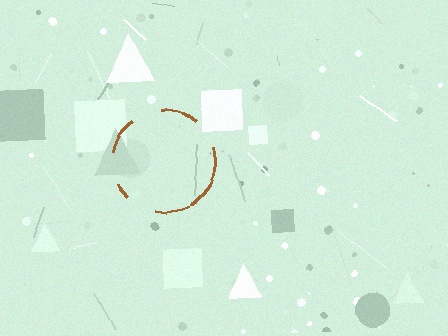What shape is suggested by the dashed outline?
The dashed outline suggests a circle.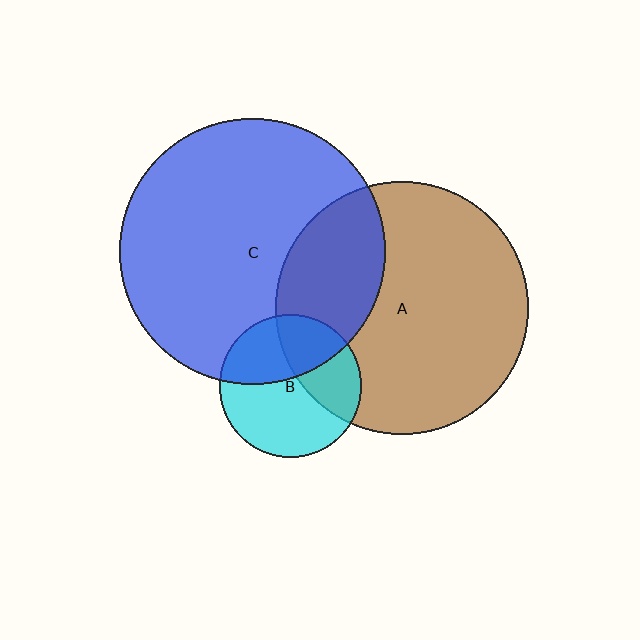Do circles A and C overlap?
Yes.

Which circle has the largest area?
Circle C (blue).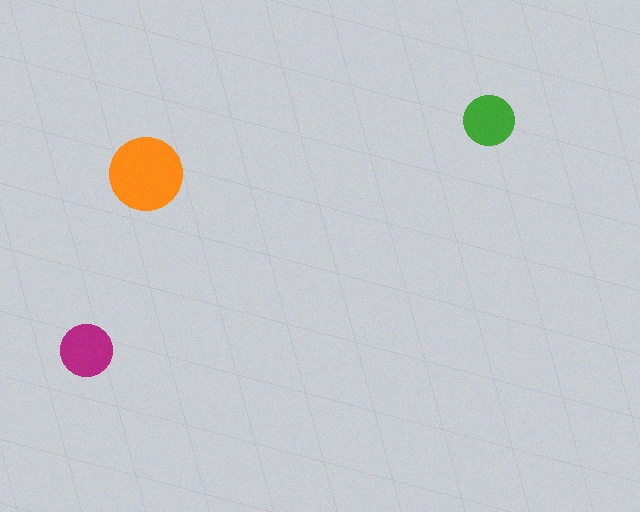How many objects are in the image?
There are 3 objects in the image.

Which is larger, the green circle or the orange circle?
The orange one.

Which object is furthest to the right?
The green circle is rightmost.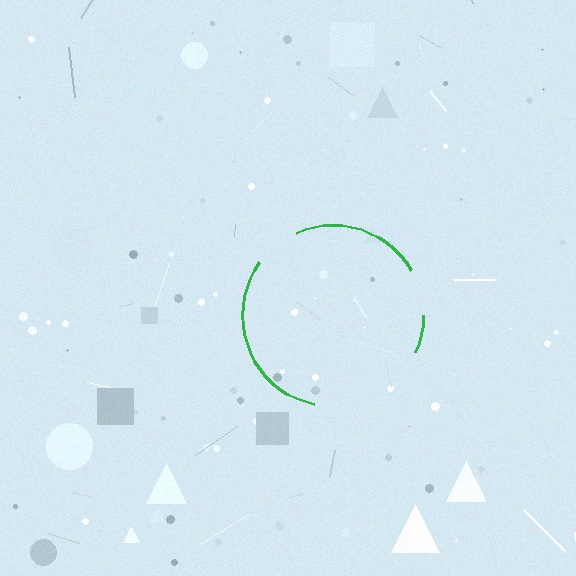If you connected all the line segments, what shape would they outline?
They would outline a circle.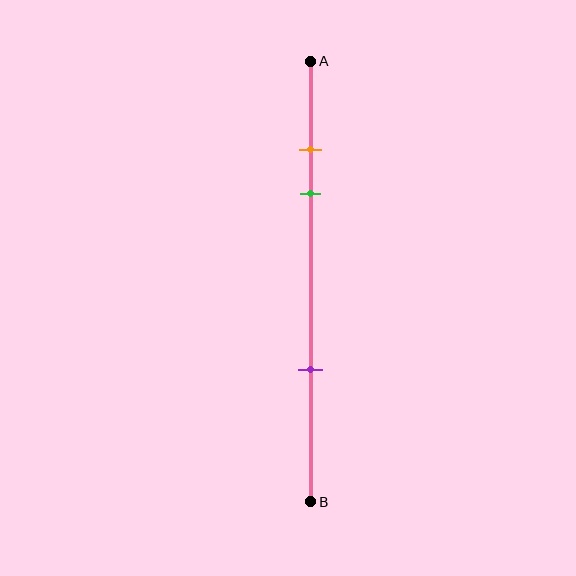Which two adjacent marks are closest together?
The orange and green marks are the closest adjacent pair.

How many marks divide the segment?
There are 3 marks dividing the segment.